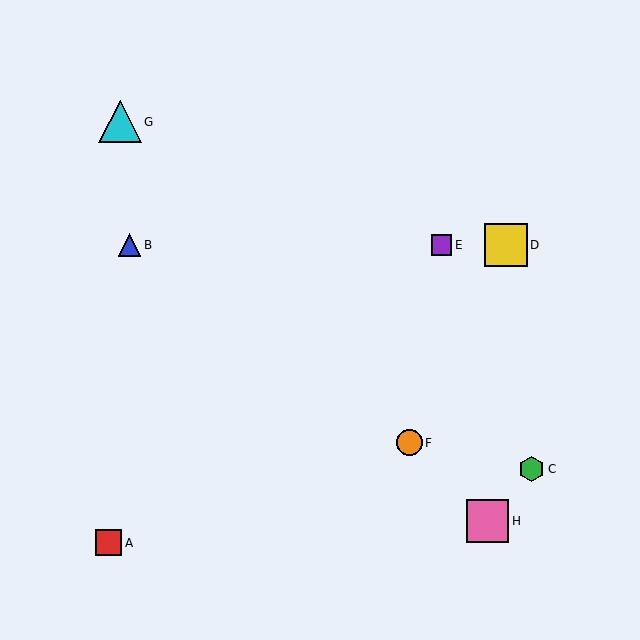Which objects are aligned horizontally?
Objects B, D, E are aligned horizontally.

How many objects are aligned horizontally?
3 objects (B, D, E) are aligned horizontally.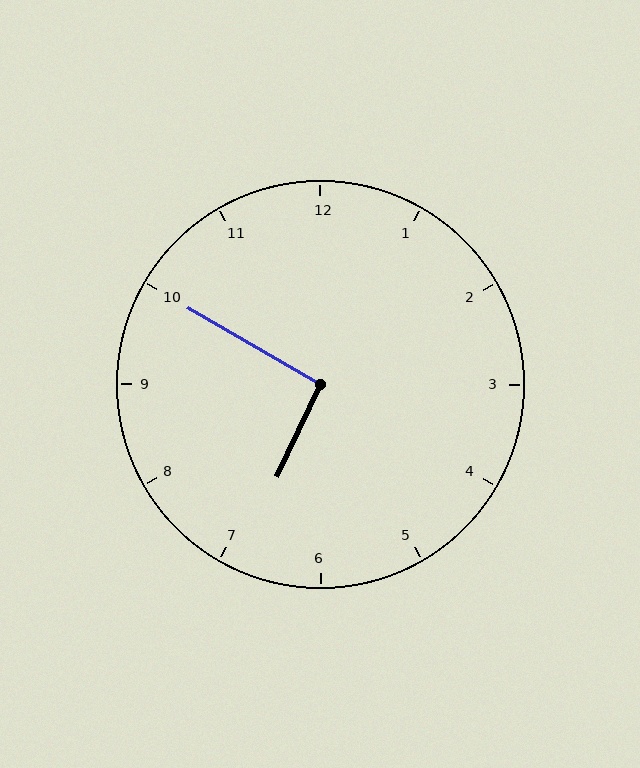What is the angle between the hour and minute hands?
Approximately 95 degrees.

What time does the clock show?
6:50.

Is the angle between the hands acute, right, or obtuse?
It is right.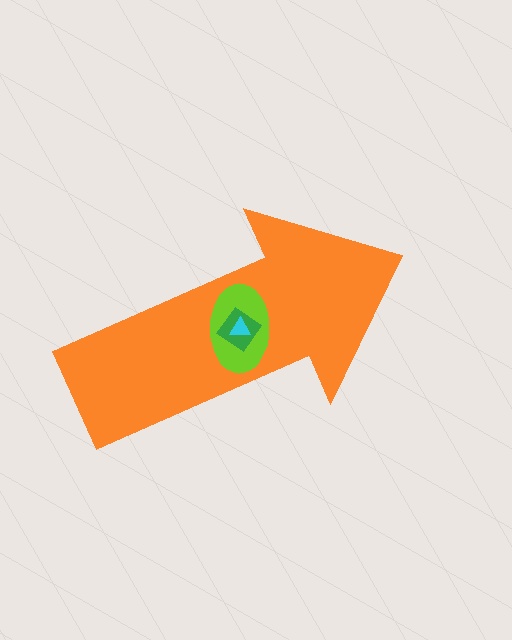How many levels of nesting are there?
4.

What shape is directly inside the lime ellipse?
The green diamond.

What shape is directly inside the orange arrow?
The lime ellipse.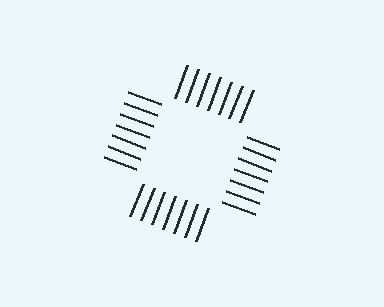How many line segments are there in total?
28 — 7 along each of the 4 edges.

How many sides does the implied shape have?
4 sides — the line-ends trace a square.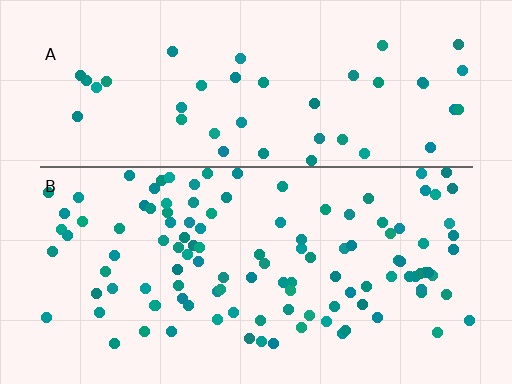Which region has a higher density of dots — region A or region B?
B (the bottom).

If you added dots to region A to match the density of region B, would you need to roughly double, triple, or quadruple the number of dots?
Approximately triple.